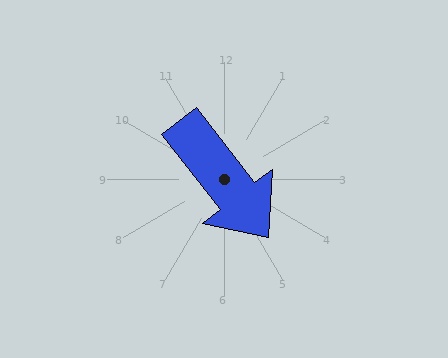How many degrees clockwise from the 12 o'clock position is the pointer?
Approximately 142 degrees.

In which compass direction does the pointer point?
Southeast.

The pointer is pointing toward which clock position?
Roughly 5 o'clock.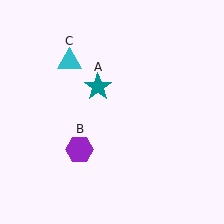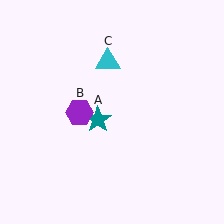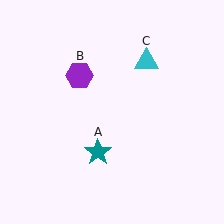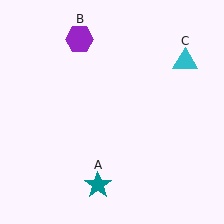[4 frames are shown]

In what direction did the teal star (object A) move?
The teal star (object A) moved down.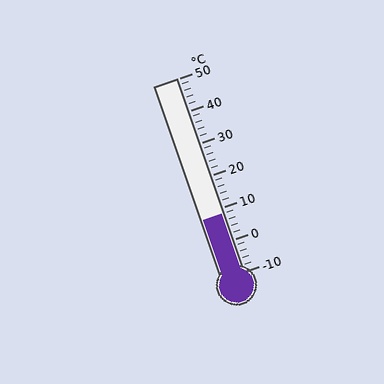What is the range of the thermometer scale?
The thermometer scale ranges from -10°C to 50°C.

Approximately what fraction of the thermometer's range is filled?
The thermometer is filled to approximately 30% of its range.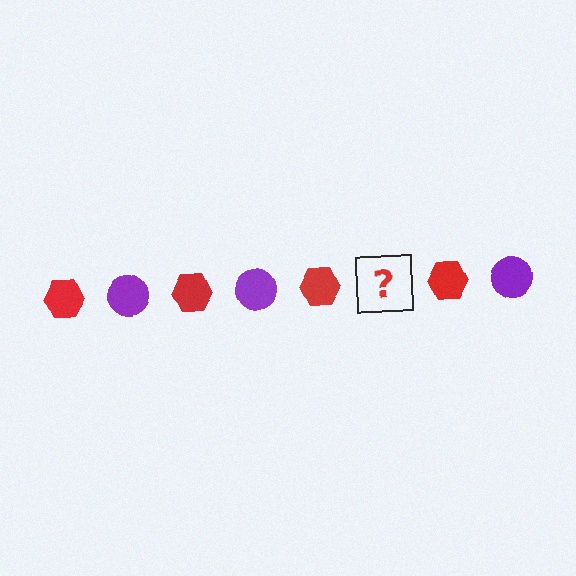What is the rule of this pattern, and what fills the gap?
The rule is that the pattern alternates between red hexagon and purple circle. The gap should be filled with a purple circle.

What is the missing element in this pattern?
The missing element is a purple circle.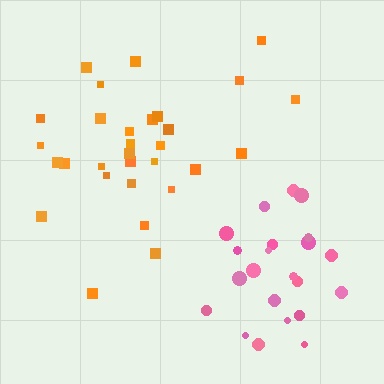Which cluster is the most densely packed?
Pink.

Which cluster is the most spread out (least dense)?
Orange.